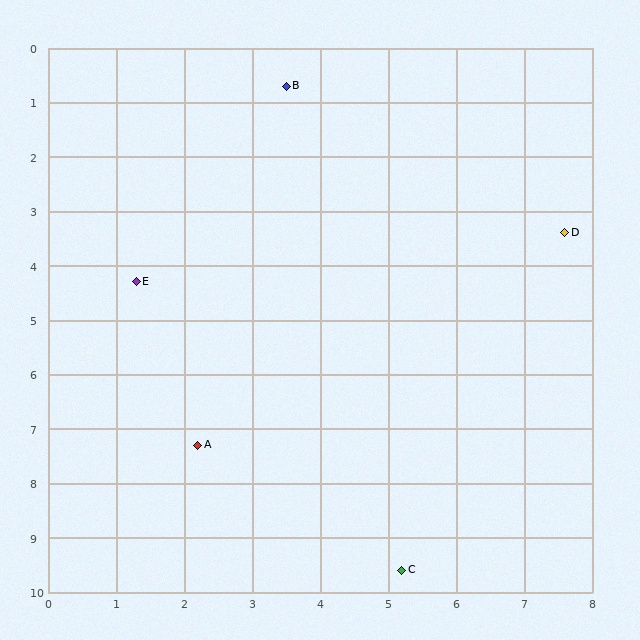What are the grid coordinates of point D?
Point D is at approximately (7.6, 3.4).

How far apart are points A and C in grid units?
Points A and C are about 3.8 grid units apart.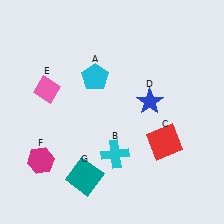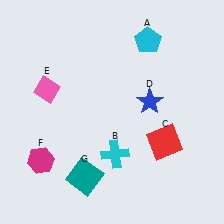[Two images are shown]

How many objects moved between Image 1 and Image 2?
1 object moved between the two images.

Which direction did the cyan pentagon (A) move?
The cyan pentagon (A) moved right.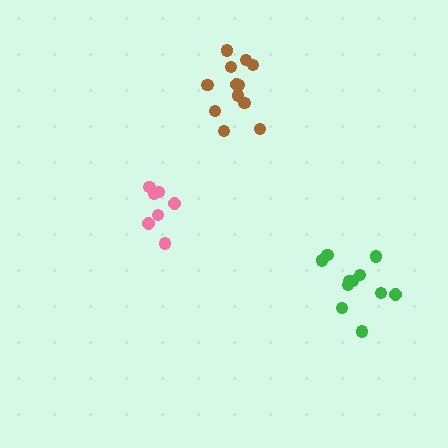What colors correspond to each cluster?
The clusters are colored: green, pink, brown.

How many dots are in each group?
Group 1: 12 dots, Group 2: 7 dots, Group 3: 12 dots (31 total).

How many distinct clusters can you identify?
There are 3 distinct clusters.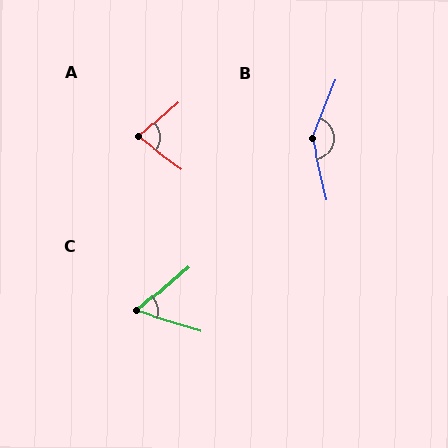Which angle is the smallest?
C, at approximately 58 degrees.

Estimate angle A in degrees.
Approximately 77 degrees.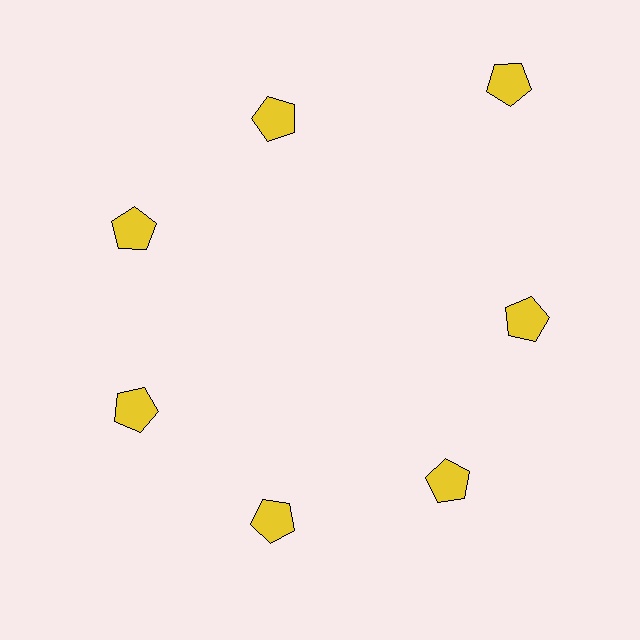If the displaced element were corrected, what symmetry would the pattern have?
It would have 7-fold rotational symmetry — the pattern would map onto itself every 51 degrees.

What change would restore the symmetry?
The symmetry would be restored by moving it inward, back onto the ring so that all 7 pentagons sit at equal angles and equal distance from the center.